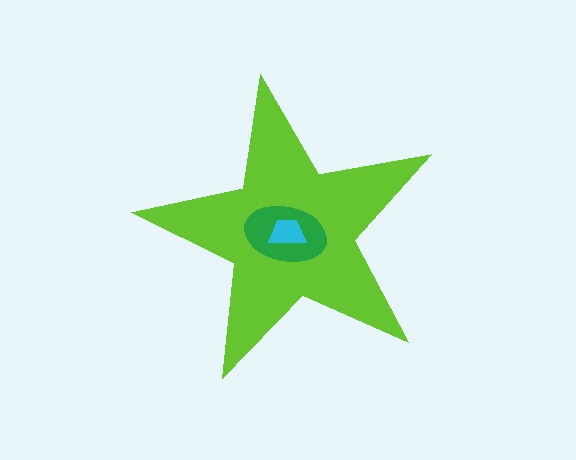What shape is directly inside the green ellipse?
The cyan trapezoid.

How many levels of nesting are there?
3.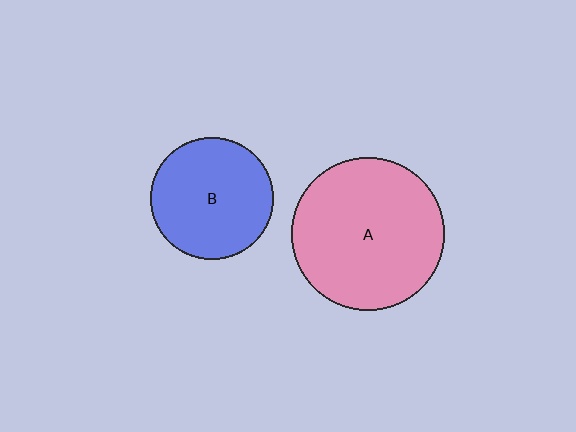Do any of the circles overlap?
No, none of the circles overlap.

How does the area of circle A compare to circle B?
Approximately 1.5 times.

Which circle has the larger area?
Circle A (pink).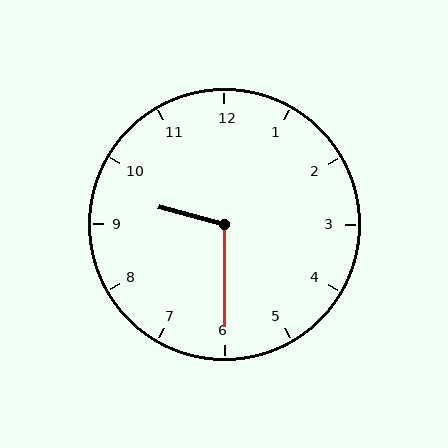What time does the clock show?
9:30.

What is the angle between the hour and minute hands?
Approximately 105 degrees.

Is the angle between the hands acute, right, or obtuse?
It is obtuse.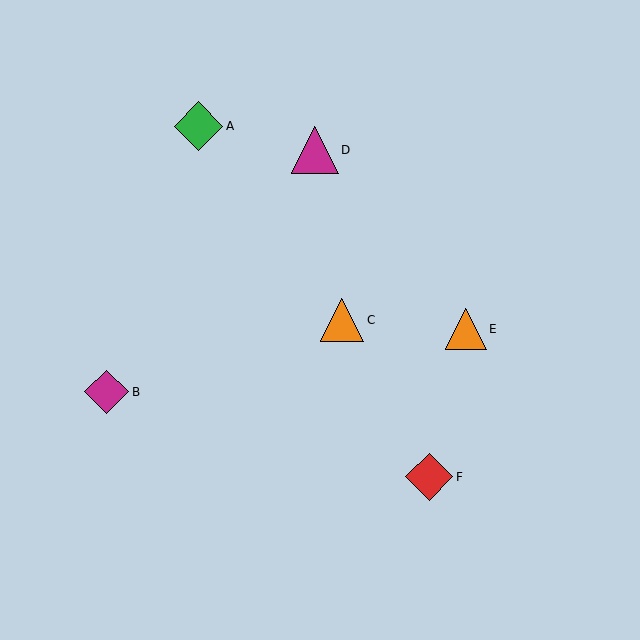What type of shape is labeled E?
Shape E is an orange triangle.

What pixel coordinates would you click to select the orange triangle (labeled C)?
Click at (342, 320) to select the orange triangle C.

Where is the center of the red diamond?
The center of the red diamond is at (429, 477).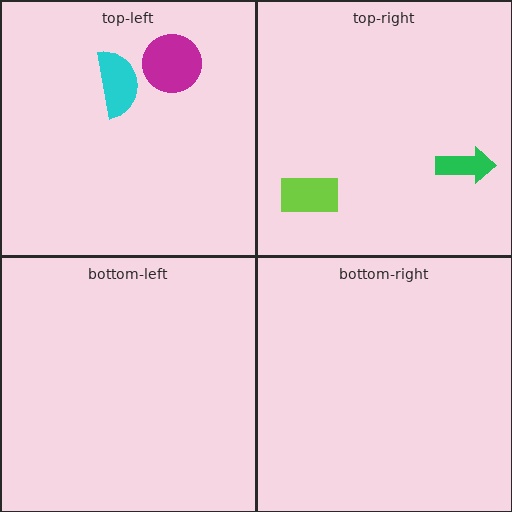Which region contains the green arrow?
The top-right region.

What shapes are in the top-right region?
The green arrow, the lime rectangle.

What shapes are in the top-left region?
The cyan semicircle, the magenta circle.